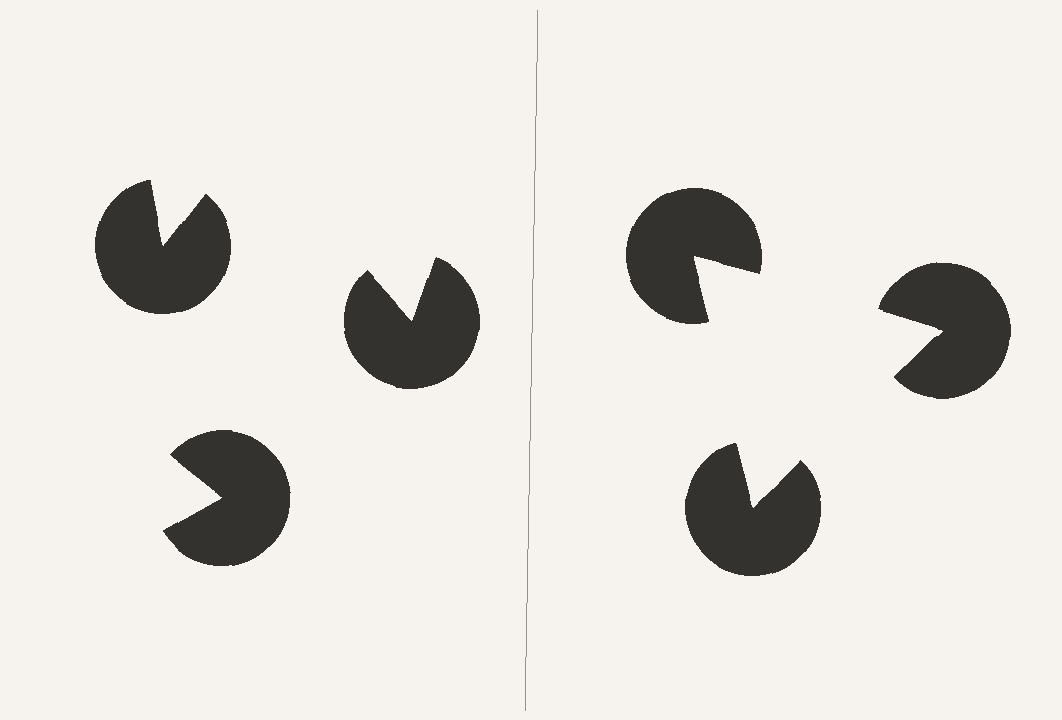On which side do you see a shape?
An illusory triangle appears on the right side. On the left side the wedge cuts are rotated, so no coherent shape forms.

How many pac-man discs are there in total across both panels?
6 — 3 on each side.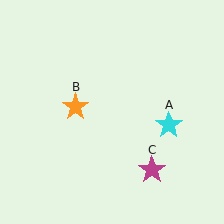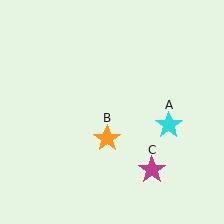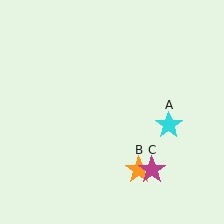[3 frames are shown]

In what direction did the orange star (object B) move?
The orange star (object B) moved down and to the right.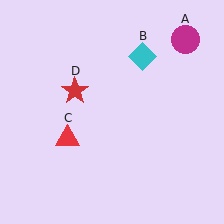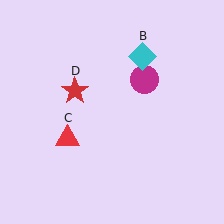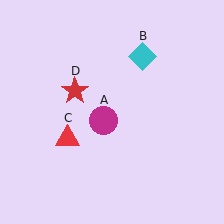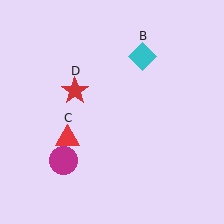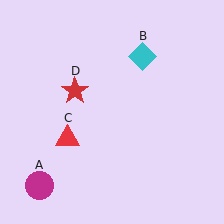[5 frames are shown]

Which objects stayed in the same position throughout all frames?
Cyan diamond (object B) and red triangle (object C) and red star (object D) remained stationary.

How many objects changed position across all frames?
1 object changed position: magenta circle (object A).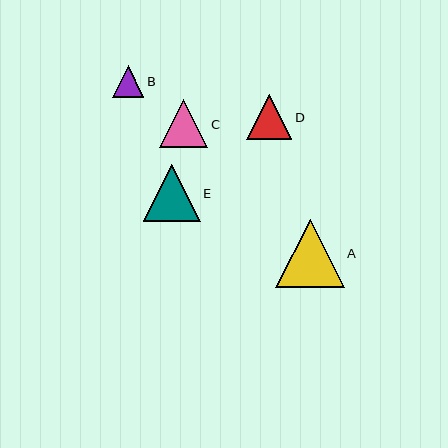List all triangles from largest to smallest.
From largest to smallest: A, E, C, D, B.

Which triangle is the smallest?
Triangle B is the smallest with a size of approximately 31 pixels.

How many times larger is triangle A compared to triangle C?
Triangle A is approximately 1.4 times the size of triangle C.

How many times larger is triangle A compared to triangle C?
Triangle A is approximately 1.4 times the size of triangle C.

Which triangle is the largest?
Triangle A is the largest with a size of approximately 69 pixels.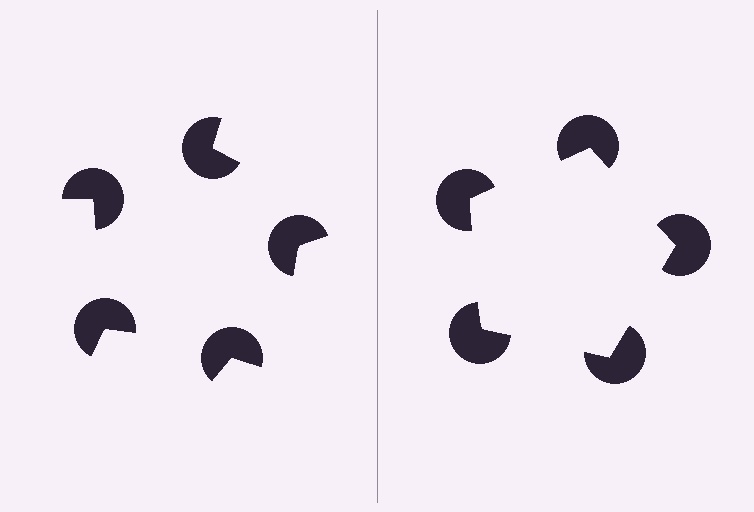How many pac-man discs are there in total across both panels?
10 — 5 on each side.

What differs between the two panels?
The pac-man discs are positioned identically on both sides; only the wedge orientations differ. On the right they align to a pentagon; on the left they are misaligned.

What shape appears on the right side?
An illusory pentagon.